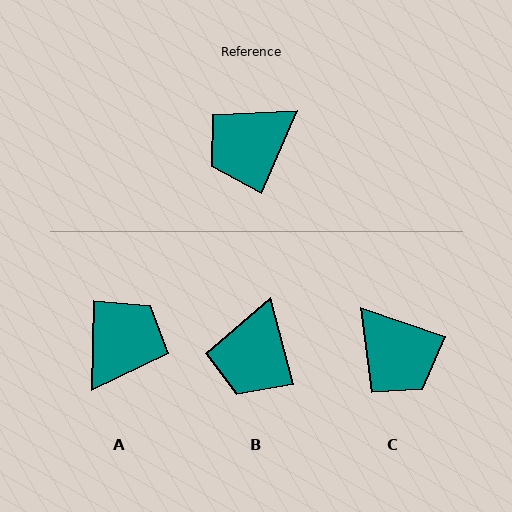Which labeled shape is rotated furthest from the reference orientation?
A, about 157 degrees away.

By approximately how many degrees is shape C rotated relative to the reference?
Approximately 95 degrees counter-clockwise.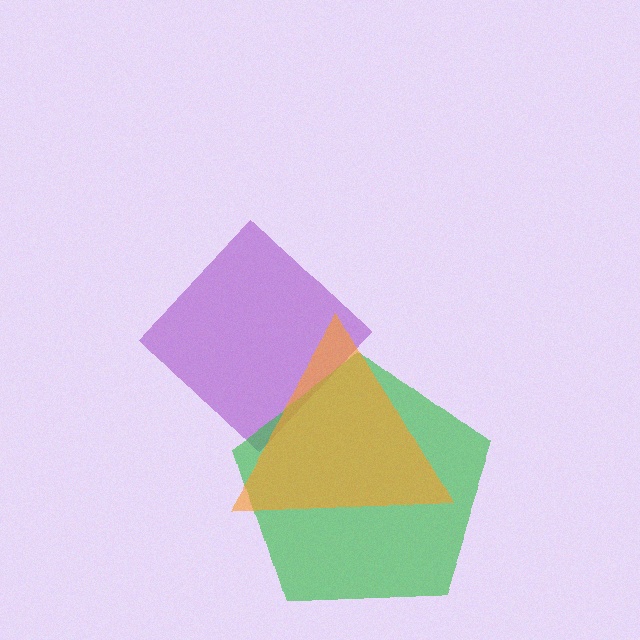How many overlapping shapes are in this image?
There are 3 overlapping shapes in the image.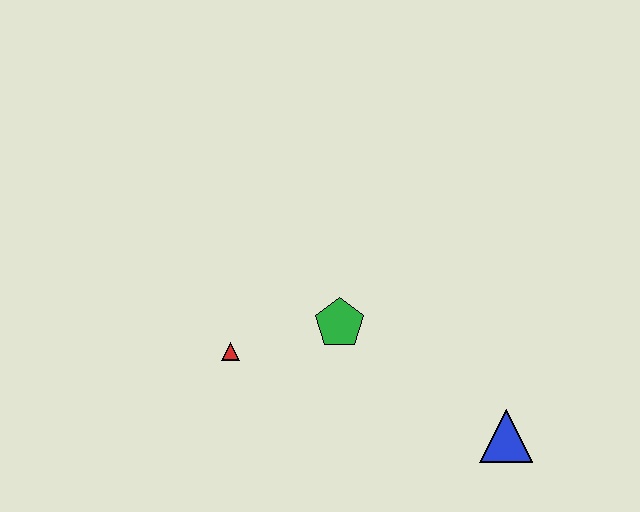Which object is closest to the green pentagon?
The red triangle is closest to the green pentagon.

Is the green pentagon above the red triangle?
Yes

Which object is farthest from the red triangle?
The blue triangle is farthest from the red triangle.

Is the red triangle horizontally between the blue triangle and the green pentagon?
No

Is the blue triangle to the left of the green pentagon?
No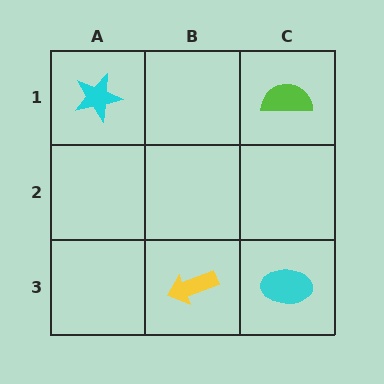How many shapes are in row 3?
2 shapes.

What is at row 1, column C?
A lime semicircle.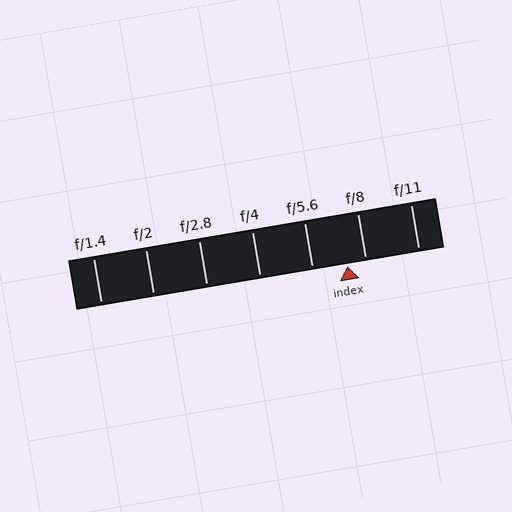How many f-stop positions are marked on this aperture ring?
There are 7 f-stop positions marked.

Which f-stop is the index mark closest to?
The index mark is closest to f/8.